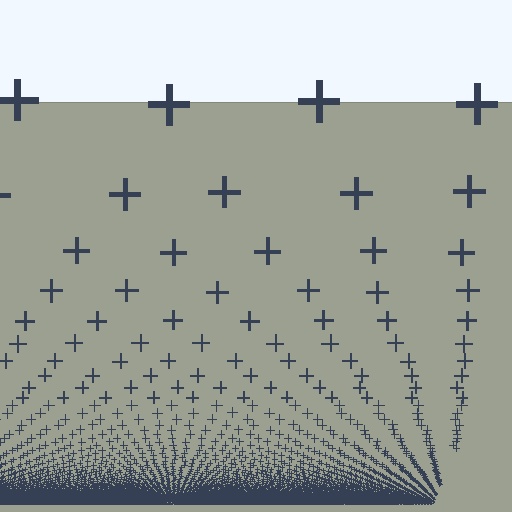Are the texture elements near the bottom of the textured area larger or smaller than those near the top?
Smaller. The gradient is inverted — elements near the bottom are smaller and denser.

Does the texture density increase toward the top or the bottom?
Density increases toward the bottom.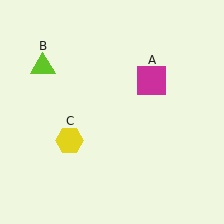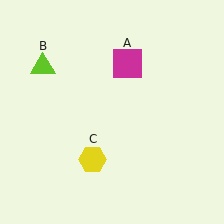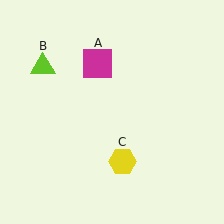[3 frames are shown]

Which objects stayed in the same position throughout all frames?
Lime triangle (object B) remained stationary.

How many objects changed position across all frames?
2 objects changed position: magenta square (object A), yellow hexagon (object C).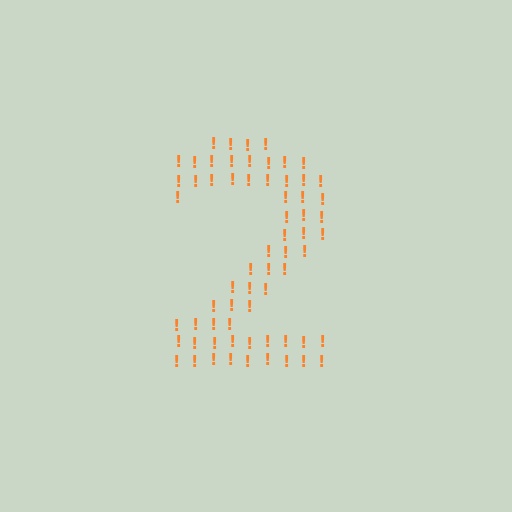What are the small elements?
The small elements are exclamation marks.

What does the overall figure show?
The overall figure shows the digit 2.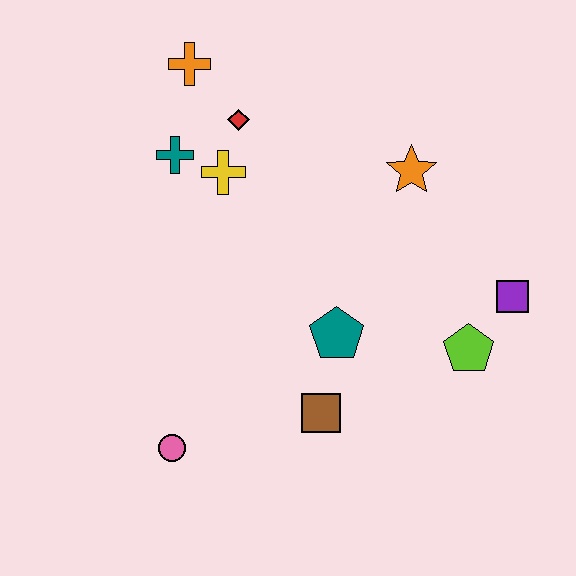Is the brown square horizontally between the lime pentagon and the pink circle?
Yes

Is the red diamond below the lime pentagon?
No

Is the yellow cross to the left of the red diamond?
Yes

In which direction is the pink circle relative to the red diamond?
The pink circle is below the red diamond.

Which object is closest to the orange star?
The purple square is closest to the orange star.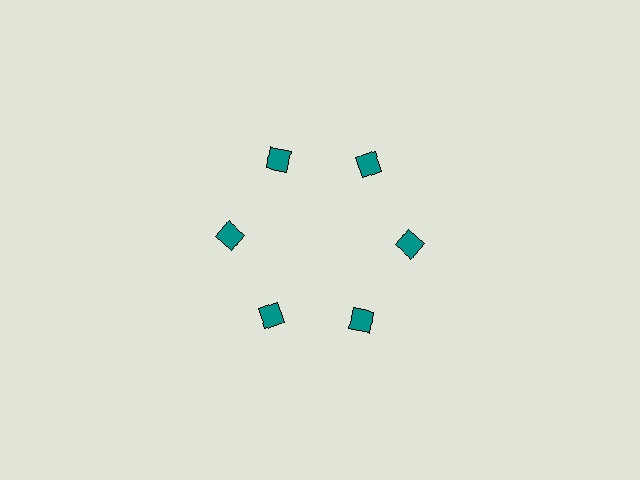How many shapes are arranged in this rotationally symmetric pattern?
There are 6 shapes, arranged in 6 groups of 1.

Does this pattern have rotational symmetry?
Yes, this pattern has 6-fold rotational symmetry. It looks the same after rotating 60 degrees around the center.